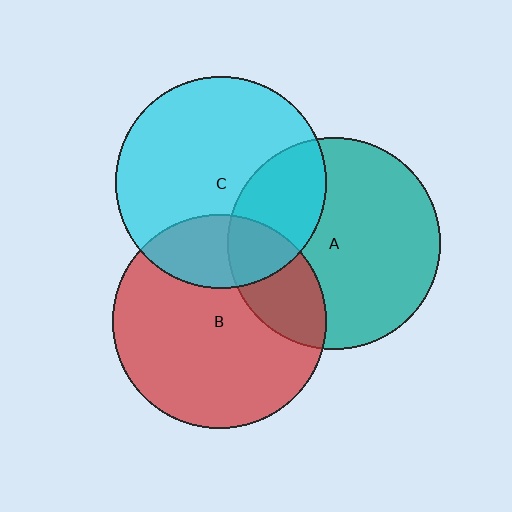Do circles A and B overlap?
Yes.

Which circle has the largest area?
Circle B (red).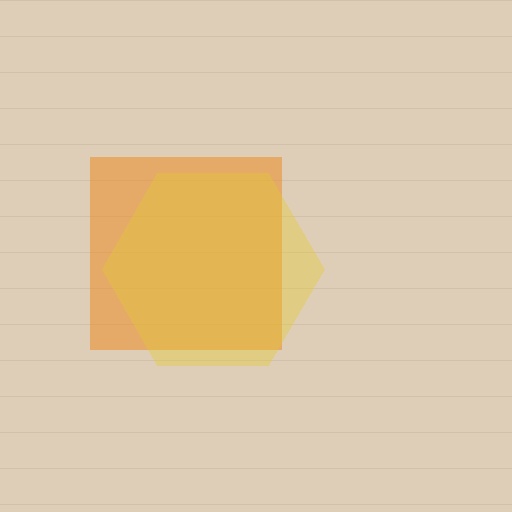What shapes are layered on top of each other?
The layered shapes are: an orange square, a yellow hexagon.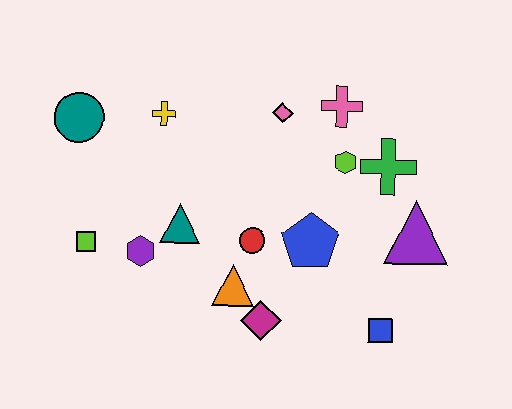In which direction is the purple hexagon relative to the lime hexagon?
The purple hexagon is to the left of the lime hexagon.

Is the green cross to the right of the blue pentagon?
Yes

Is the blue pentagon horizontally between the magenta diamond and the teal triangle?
No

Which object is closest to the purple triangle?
The green cross is closest to the purple triangle.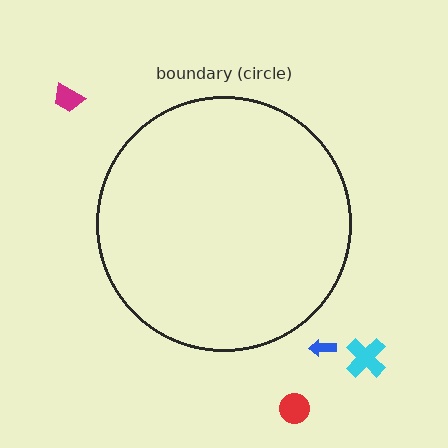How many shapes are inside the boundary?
0 inside, 4 outside.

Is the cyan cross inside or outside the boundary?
Outside.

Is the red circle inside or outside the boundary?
Outside.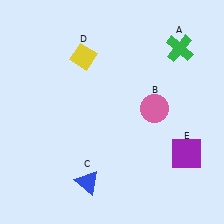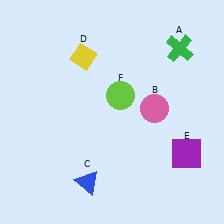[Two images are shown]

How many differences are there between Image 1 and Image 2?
There is 1 difference between the two images.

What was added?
A lime circle (F) was added in Image 2.